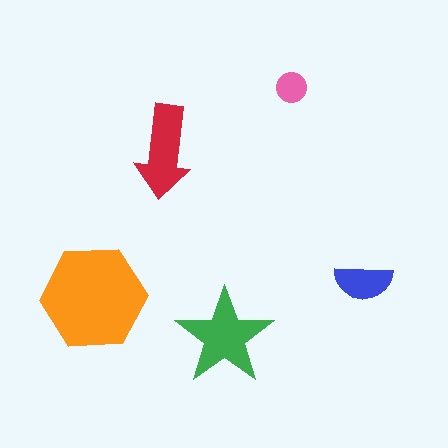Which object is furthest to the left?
The orange hexagon is leftmost.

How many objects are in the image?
There are 5 objects in the image.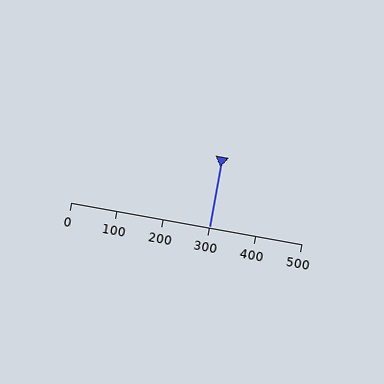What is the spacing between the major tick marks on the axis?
The major ticks are spaced 100 apart.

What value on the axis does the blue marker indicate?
The marker indicates approximately 300.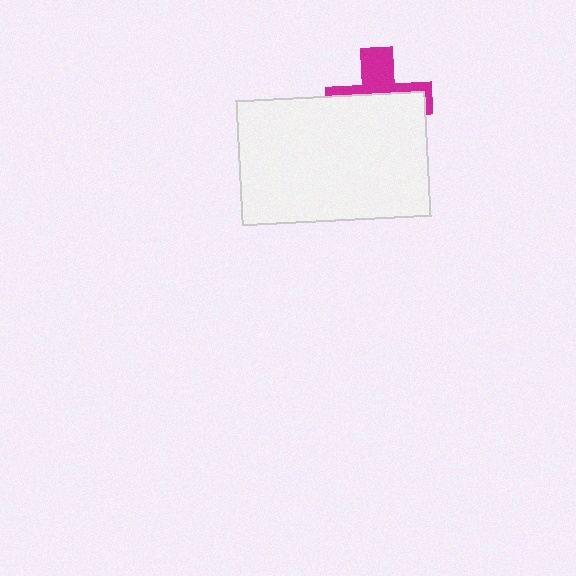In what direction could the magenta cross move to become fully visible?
The magenta cross could move up. That would shift it out from behind the white rectangle entirely.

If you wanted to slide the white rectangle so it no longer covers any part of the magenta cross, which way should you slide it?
Slide it down — that is the most direct way to separate the two shapes.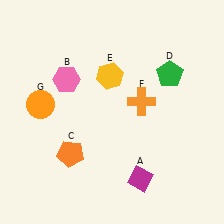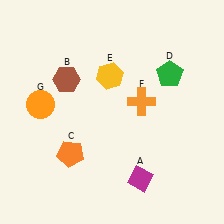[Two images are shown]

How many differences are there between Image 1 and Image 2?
There is 1 difference between the two images.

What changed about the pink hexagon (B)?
In Image 1, B is pink. In Image 2, it changed to brown.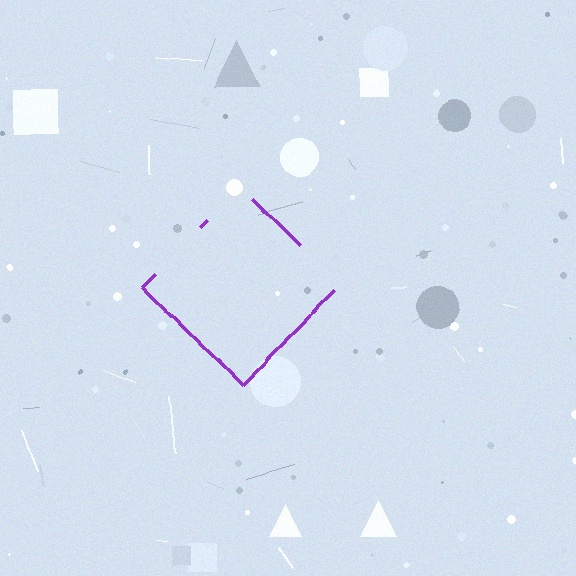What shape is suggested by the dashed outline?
The dashed outline suggests a diamond.